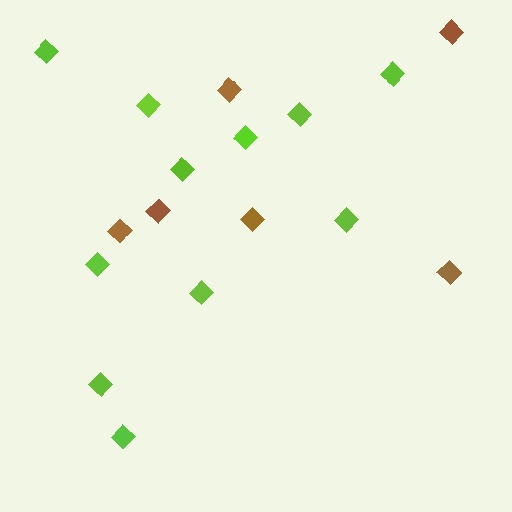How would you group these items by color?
There are 2 groups: one group of brown diamonds (6) and one group of lime diamonds (11).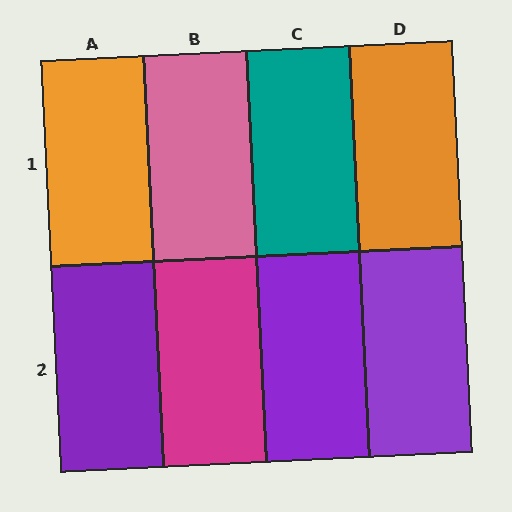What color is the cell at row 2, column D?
Purple.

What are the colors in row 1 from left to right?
Orange, pink, teal, orange.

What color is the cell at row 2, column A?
Purple.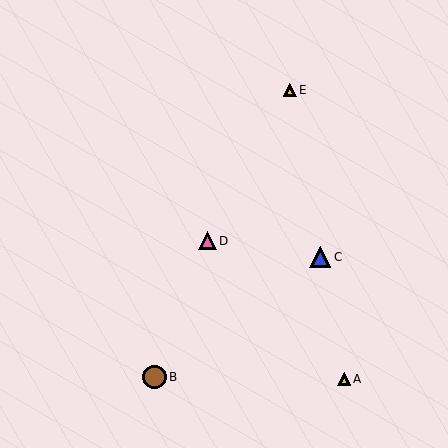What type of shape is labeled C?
Shape C is a blue triangle.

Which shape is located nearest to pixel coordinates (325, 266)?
The blue triangle (labeled C) at (320, 257) is nearest to that location.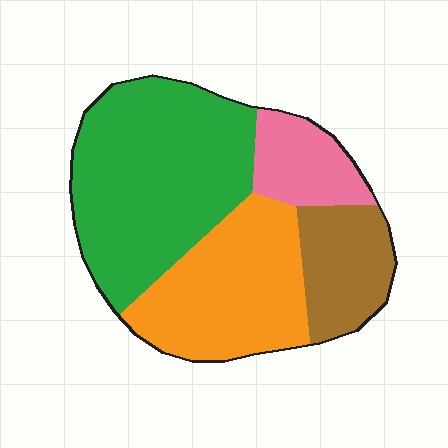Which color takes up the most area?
Green, at roughly 45%.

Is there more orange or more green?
Green.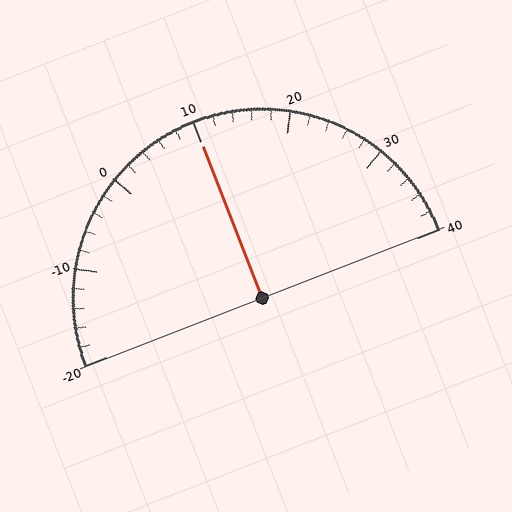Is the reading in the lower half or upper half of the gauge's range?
The reading is in the upper half of the range (-20 to 40).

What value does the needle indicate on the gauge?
The needle indicates approximately 10.